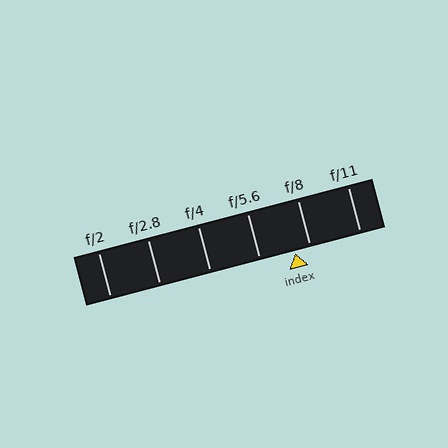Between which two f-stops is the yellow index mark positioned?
The index mark is between f/5.6 and f/8.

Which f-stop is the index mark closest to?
The index mark is closest to f/8.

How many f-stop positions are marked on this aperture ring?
There are 6 f-stop positions marked.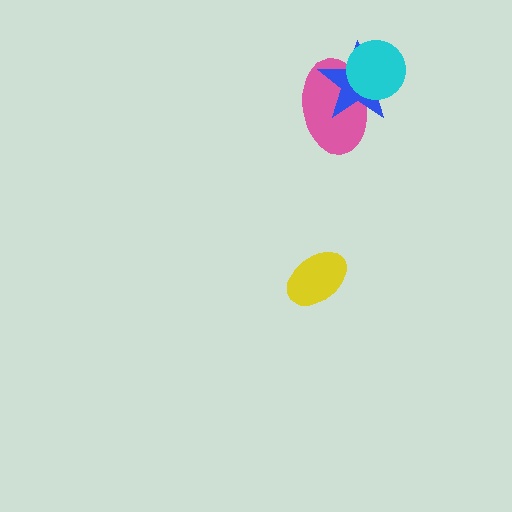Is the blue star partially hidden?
Yes, it is partially covered by another shape.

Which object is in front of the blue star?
The cyan circle is in front of the blue star.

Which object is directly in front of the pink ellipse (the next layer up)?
The blue star is directly in front of the pink ellipse.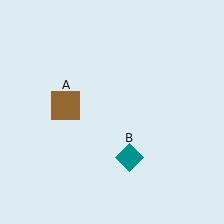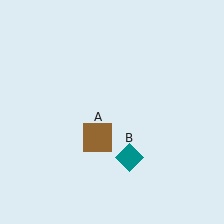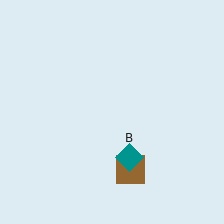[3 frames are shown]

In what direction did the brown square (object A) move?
The brown square (object A) moved down and to the right.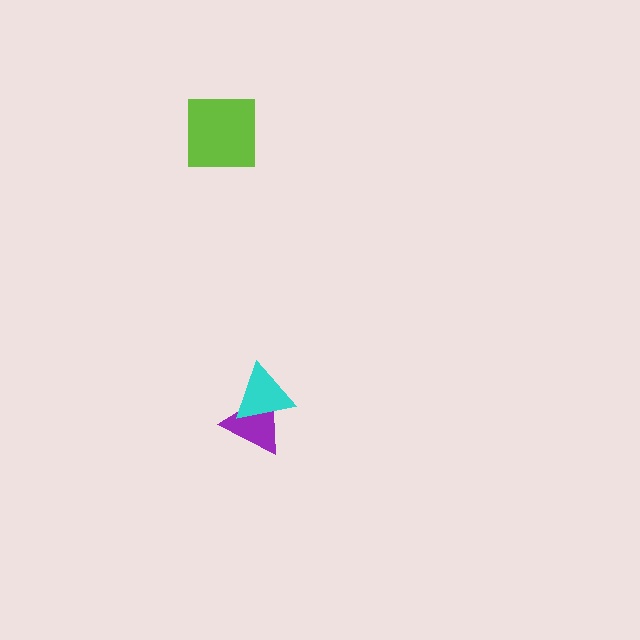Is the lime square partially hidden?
No, no other shape covers it.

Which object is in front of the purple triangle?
The cyan triangle is in front of the purple triangle.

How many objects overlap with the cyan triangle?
1 object overlaps with the cyan triangle.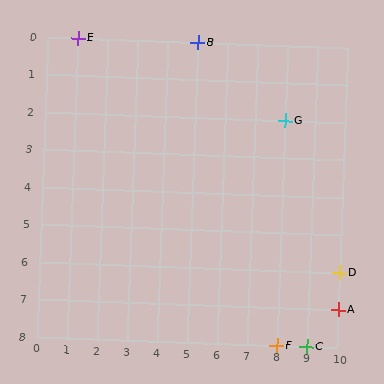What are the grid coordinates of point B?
Point B is at grid coordinates (5, 0).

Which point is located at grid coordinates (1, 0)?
Point E is at (1, 0).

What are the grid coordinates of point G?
Point G is at grid coordinates (8, 2).